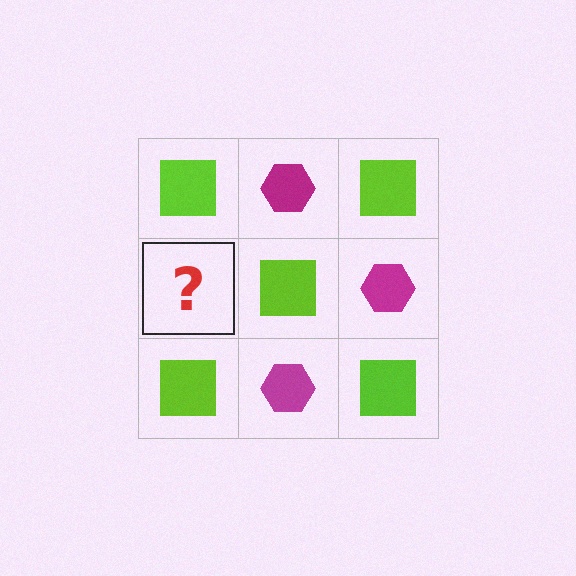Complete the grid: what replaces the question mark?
The question mark should be replaced with a magenta hexagon.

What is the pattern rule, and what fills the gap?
The rule is that it alternates lime square and magenta hexagon in a checkerboard pattern. The gap should be filled with a magenta hexagon.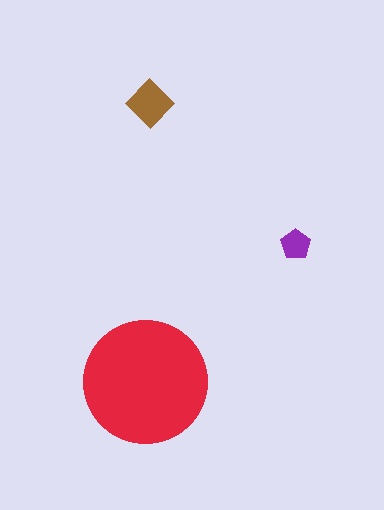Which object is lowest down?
The red circle is bottommost.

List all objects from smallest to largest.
The purple pentagon, the brown diamond, the red circle.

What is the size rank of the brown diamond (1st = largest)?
2nd.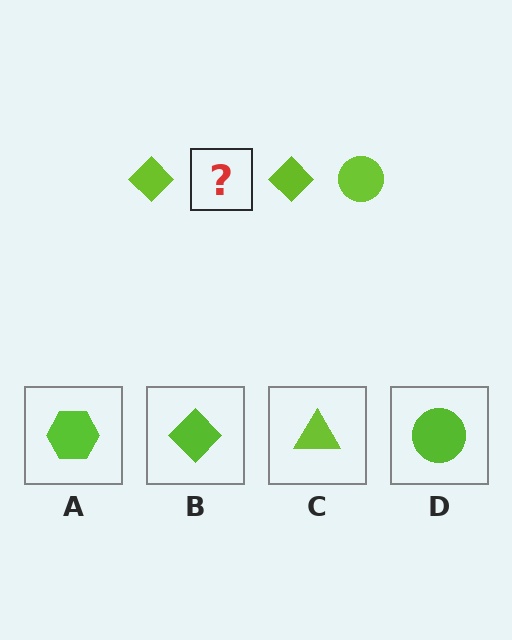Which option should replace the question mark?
Option D.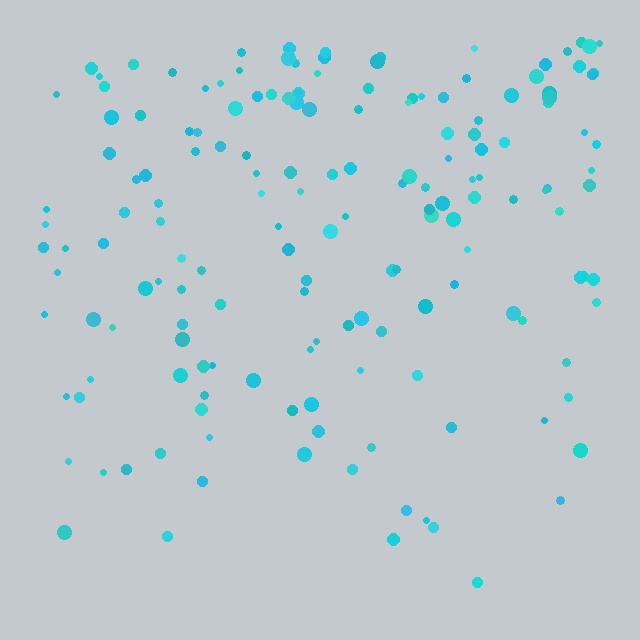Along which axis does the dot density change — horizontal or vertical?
Vertical.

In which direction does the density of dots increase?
From bottom to top, with the top side densest.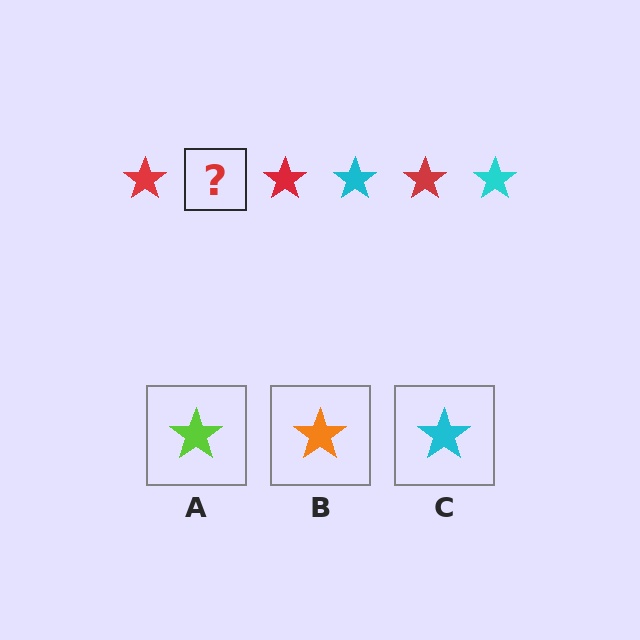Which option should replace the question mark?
Option C.